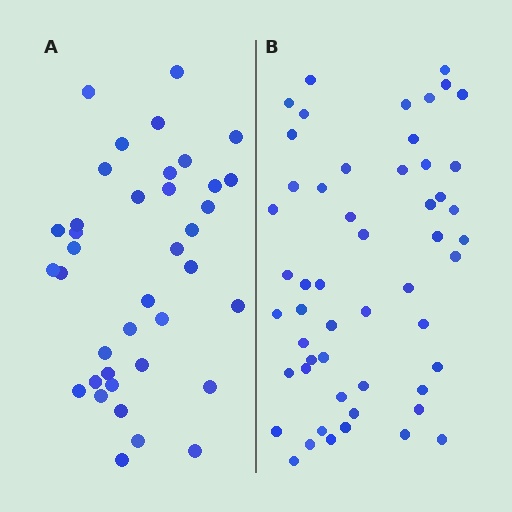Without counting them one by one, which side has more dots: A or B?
Region B (the right region) has more dots.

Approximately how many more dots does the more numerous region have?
Region B has approximately 15 more dots than region A.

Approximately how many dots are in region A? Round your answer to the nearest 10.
About 40 dots. (The exact count is 38, which rounds to 40.)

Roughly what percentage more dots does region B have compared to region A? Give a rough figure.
About 40% more.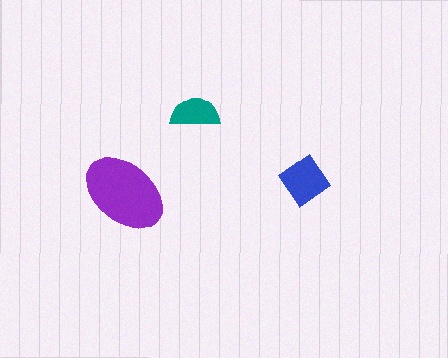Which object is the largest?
The purple ellipse.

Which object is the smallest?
The teal semicircle.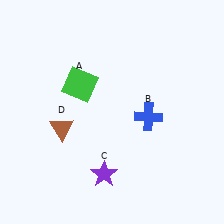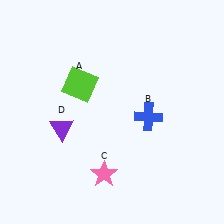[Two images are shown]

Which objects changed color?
A changed from green to lime. C changed from purple to pink. D changed from brown to purple.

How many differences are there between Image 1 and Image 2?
There are 3 differences between the two images.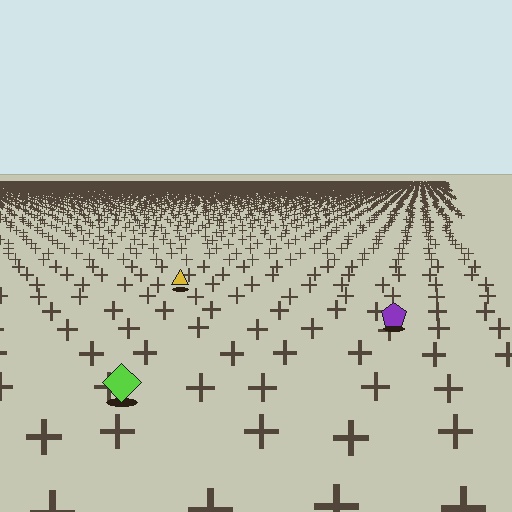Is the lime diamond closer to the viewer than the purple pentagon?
Yes. The lime diamond is closer — you can tell from the texture gradient: the ground texture is coarser near it.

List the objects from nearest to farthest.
From nearest to farthest: the lime diamond, the purple pentagon, the yellow triangle.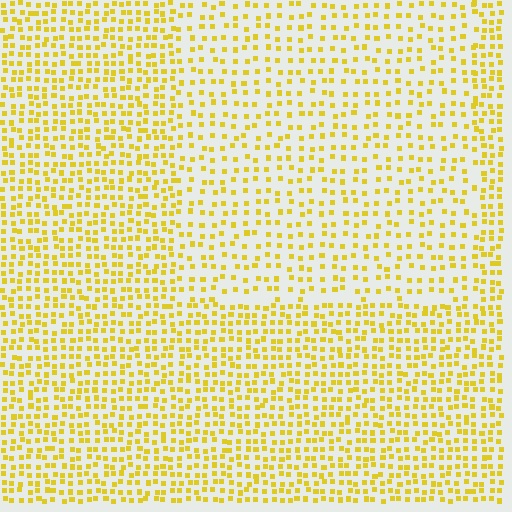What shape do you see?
I see a rectangle.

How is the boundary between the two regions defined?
The boundary is defined by a change in element density (approximately 1.7x ratio). All elements are the same color, size, and shape.